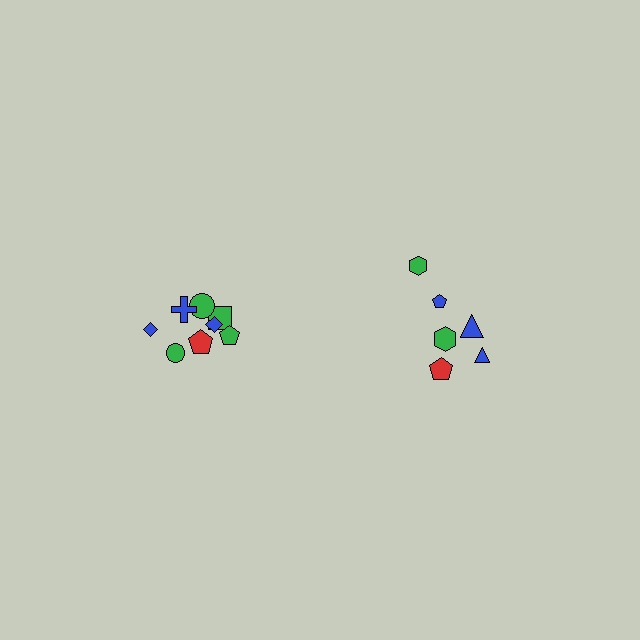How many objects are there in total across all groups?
There are 14 objects.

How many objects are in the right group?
There are 6 objects.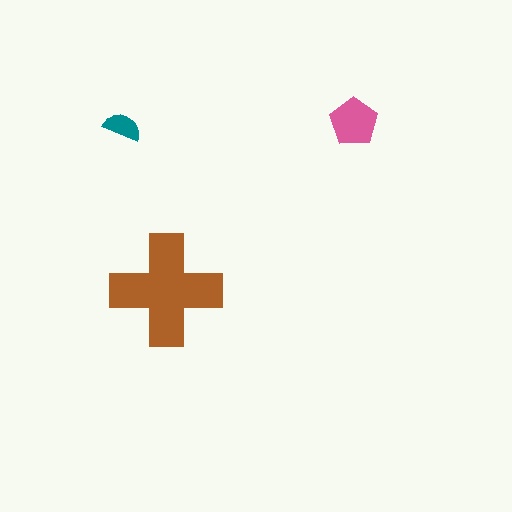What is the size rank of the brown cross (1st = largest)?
1st.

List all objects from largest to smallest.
The brown cross, the pink pentagon, the teal semicircle.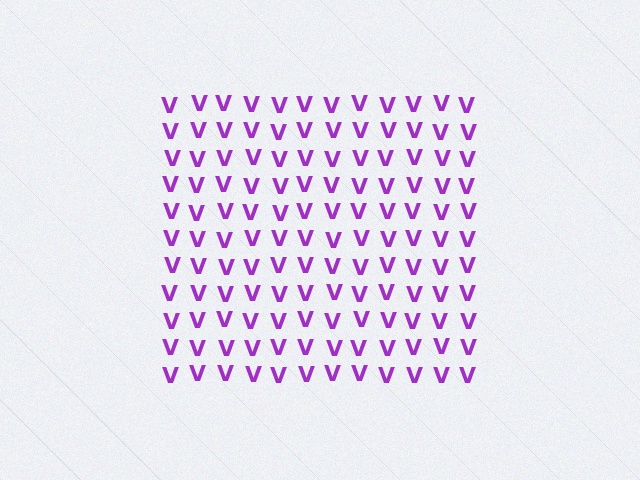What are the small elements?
The small elements are letter V's.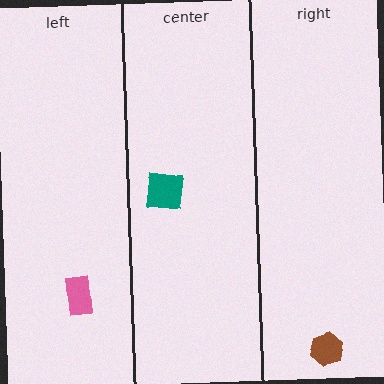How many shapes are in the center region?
1.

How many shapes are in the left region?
1.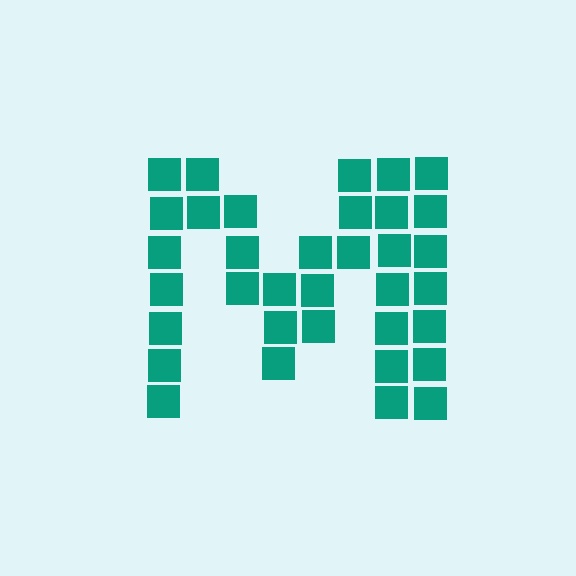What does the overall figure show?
The overall figure shows the letter M.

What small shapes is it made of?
It is made of small squares.